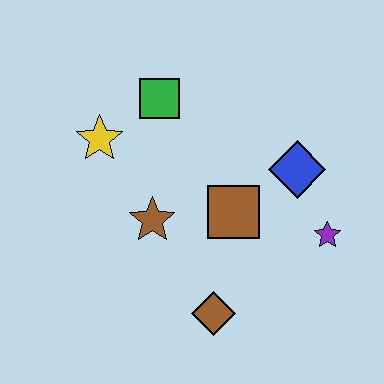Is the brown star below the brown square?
Yes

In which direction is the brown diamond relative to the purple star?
The brown diamond is to the left of the purple star.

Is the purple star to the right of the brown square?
Yes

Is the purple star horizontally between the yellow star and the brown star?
No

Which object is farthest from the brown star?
The purple star is farthest from the brown star.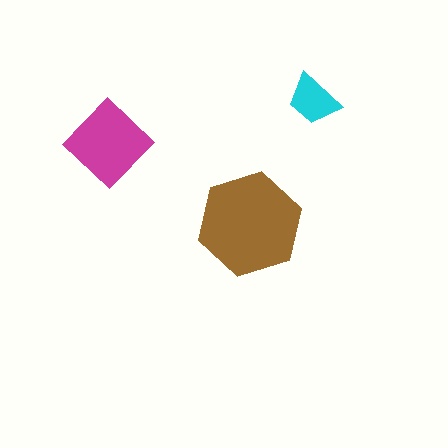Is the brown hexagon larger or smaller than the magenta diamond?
Larger.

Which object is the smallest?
The cyan trapezoid.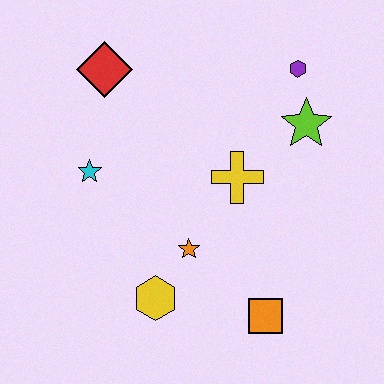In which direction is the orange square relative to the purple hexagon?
The orange square is below the purple hexagon.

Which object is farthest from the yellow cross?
The red diamond is farthest from the yellow cross.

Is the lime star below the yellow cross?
No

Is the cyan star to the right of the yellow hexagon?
No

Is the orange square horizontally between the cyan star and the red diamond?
No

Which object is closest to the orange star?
The yellow hexagon is closest to the orange star.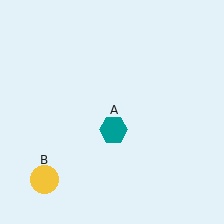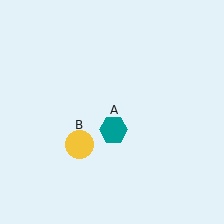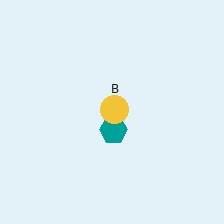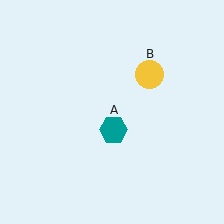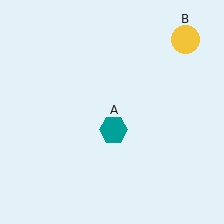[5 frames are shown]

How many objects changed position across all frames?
1 object changed position: yellow circle (object B).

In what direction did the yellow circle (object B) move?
The yellow circle (object B) moved up and to the right.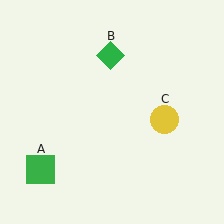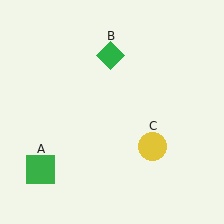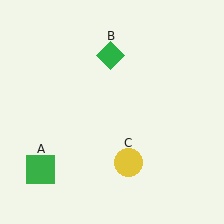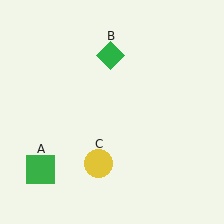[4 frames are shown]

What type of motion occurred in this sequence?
The yellow circle (object C) rotated clockwise around the center of the scene.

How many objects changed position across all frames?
1 object changed position: yellow circle (object C).